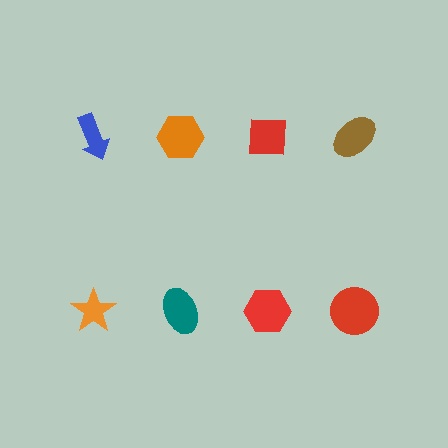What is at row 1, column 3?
A red square.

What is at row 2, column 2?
A teal ellipse.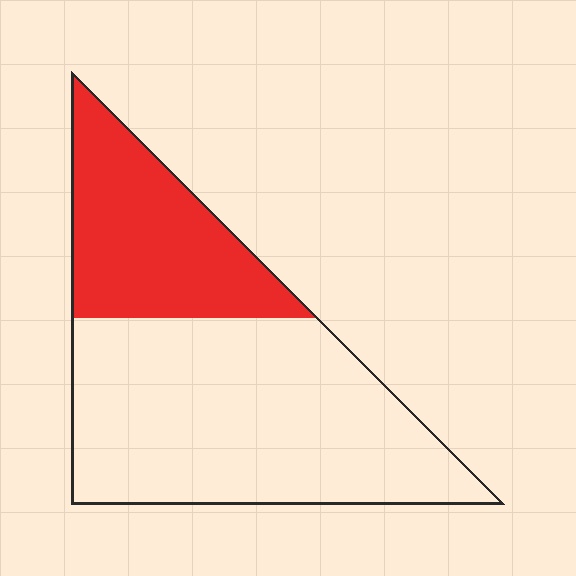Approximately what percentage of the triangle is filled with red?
Approximately 30%.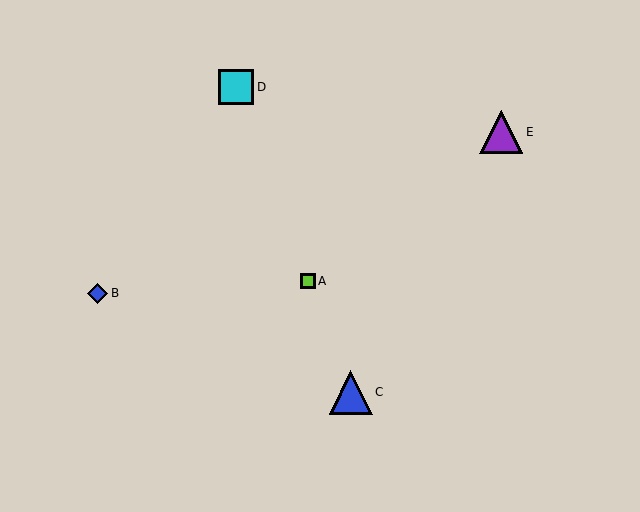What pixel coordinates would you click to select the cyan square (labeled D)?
Click at (236, 87) to select the cyan square D.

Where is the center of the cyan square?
The center of the cyan square is at (236, 87).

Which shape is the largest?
The blue triangle (labeled C) is the largest.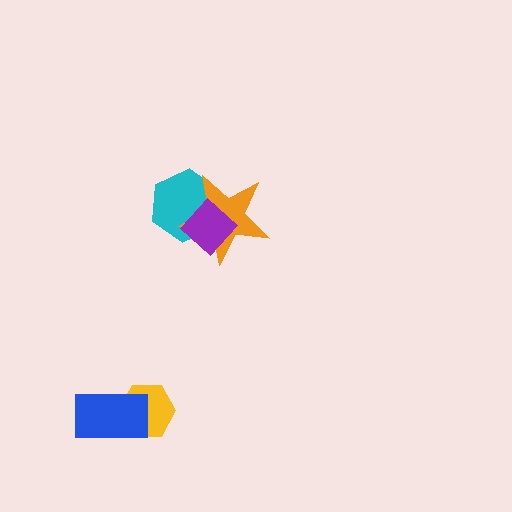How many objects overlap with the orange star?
2 objects overlap with the orange star.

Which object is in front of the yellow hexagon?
The blue rectangle is in front of the yellow hexagon.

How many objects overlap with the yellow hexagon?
1 object overlaps with the yellow hexagon.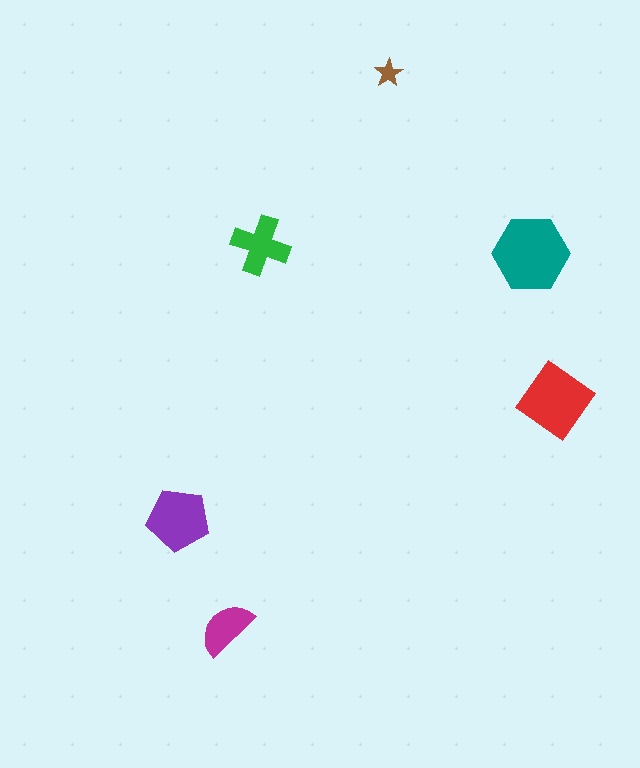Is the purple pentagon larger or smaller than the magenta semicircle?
Larger.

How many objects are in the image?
There are 6 objects in the image.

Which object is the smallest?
The brown star.